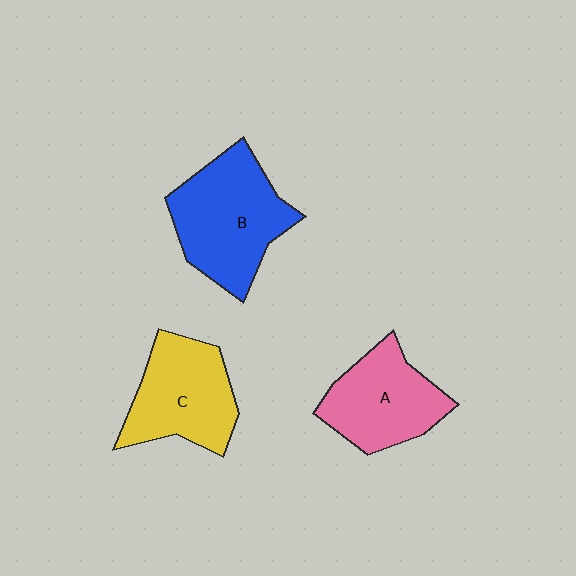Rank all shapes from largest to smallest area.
From largest to smallest: B (blue), C (yellow), A (pink).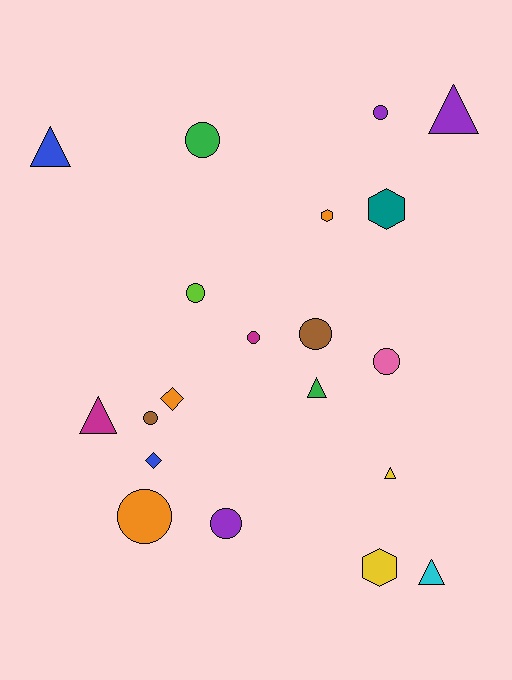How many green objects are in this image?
There are 2 green objects.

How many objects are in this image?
There are 20 objects.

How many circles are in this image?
There are 9 circles.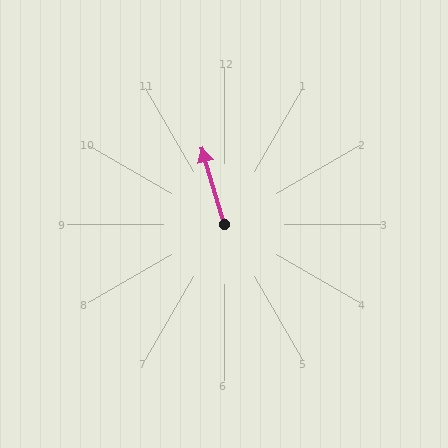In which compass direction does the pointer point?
North.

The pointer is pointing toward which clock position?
Roughly 11 o'clock.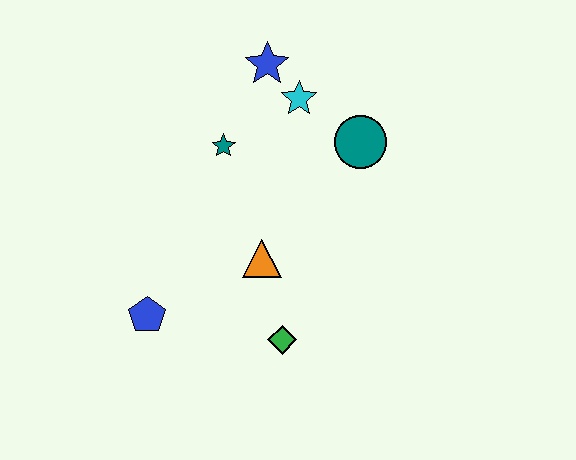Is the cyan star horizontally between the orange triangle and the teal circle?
Yes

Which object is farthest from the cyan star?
The blue pentagon is farthest from the cyan star.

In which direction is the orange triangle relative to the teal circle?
The orange triangle is below the teal circle.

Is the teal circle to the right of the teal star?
Yes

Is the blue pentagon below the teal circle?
Yes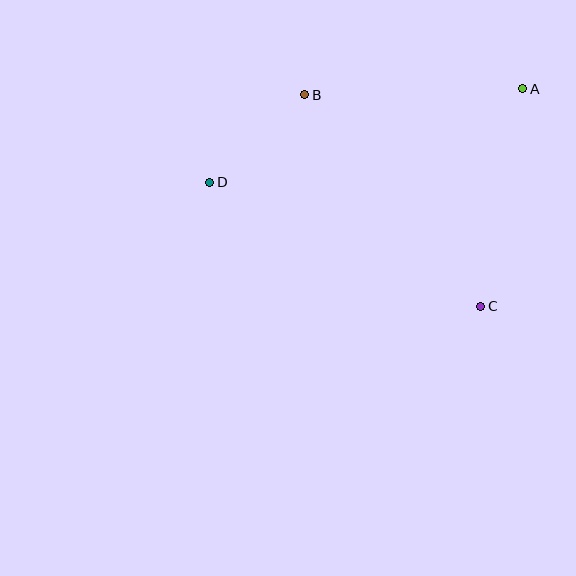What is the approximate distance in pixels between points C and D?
The distance between C and D is approximately 298 pixels.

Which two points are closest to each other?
Points B and D are closest to each other.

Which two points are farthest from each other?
Points A and D are farthest from each other.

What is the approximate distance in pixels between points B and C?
The distance between B and C is approximately 275 pixels.